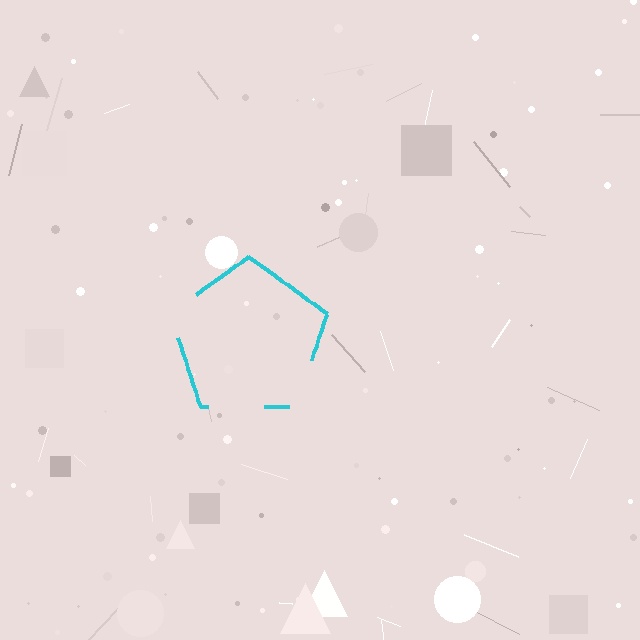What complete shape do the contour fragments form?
The contour fragments form a pentagon.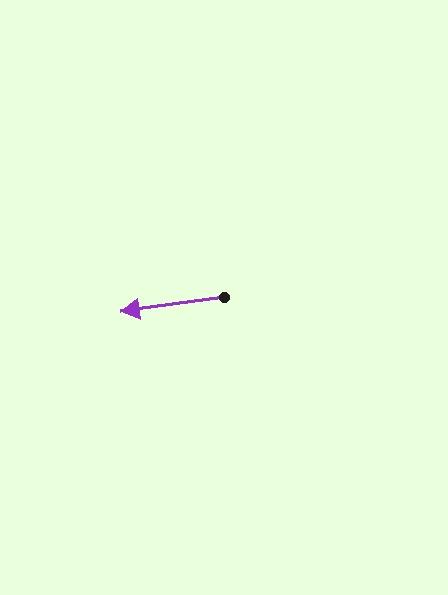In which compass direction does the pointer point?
West.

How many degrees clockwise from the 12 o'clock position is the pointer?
Approximately 262 degrees.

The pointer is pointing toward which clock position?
Roughly 9 o'clock.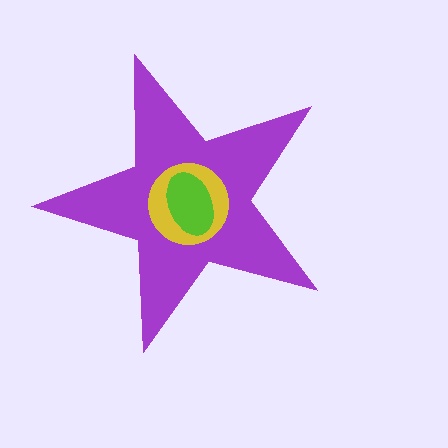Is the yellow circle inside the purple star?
Yes.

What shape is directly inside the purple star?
The yellow circle.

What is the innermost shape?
The lime ellipse.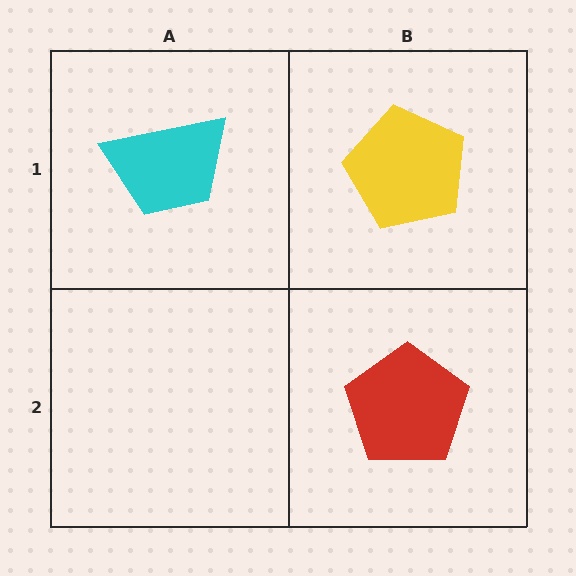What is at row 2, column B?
A red pentagon.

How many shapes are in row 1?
2 shapes.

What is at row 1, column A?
A cyan trapezoid.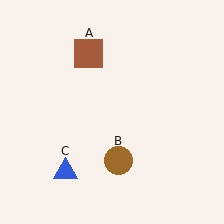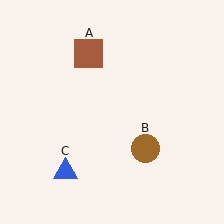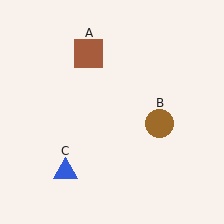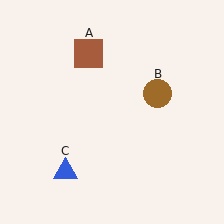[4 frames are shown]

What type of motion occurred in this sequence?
The brown circle (object B) rotated counterclockwise around the center of the scene.